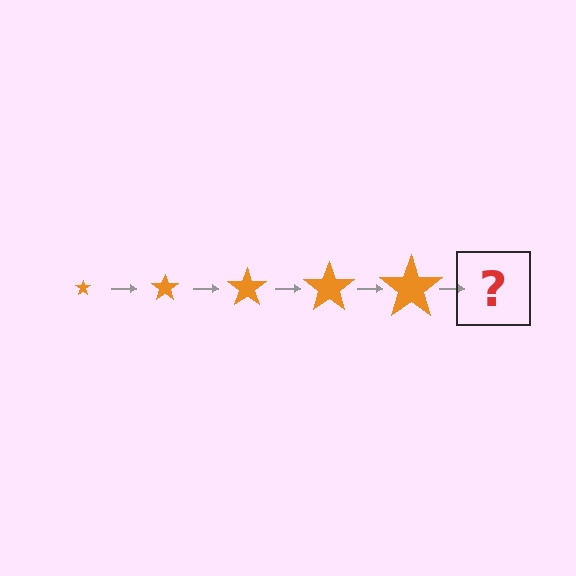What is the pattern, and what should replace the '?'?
The pattern is that the star gets progressively larger each step. The '?' should be an orange star, larger than the previous one.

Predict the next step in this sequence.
The next step is an orange star, larger than the previous one.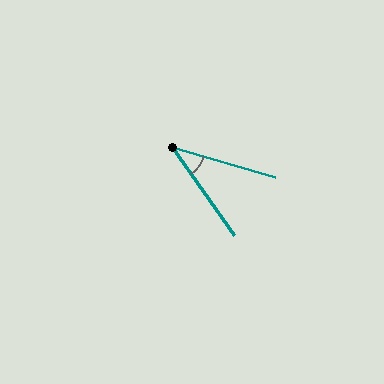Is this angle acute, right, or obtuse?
It is acute.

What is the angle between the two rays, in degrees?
Approximately 39 degrees.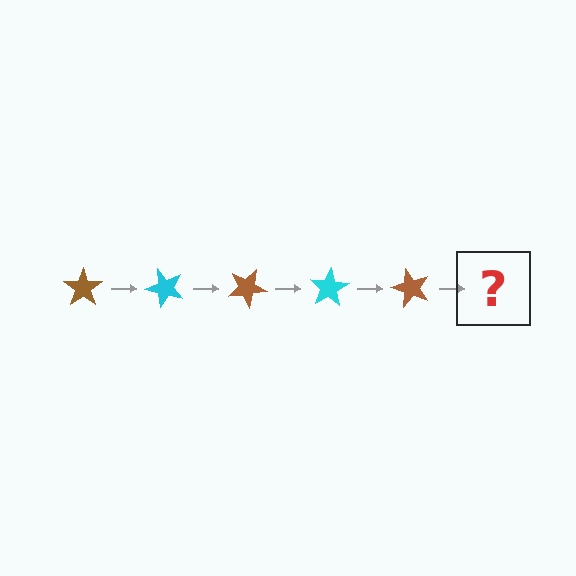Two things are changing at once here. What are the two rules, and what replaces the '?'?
The two rules are that it rotates 50 degrees each step and the color cycles through brown and cyan. The '?' should be a cyan star, rotated 250 degrees from the start.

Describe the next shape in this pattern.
It should be a cyan star, rotated 250 degrees from the start.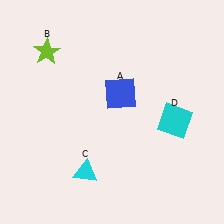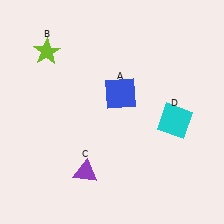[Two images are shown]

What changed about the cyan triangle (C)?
In Image 1, C is cyan. In Image 2, it changed to purple.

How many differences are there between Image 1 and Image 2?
There is 1 difference between the two images.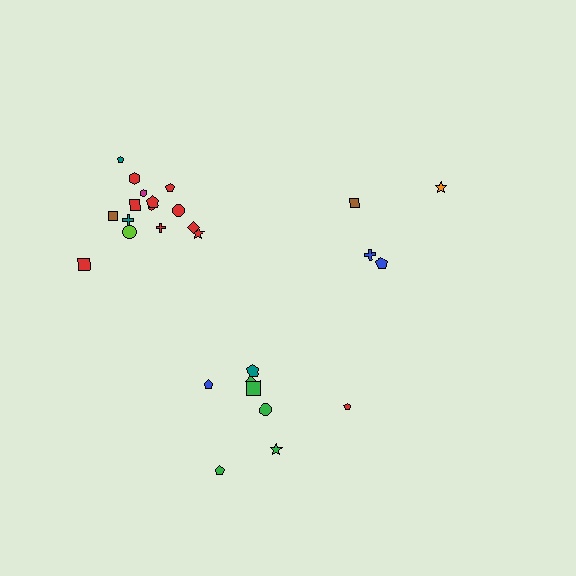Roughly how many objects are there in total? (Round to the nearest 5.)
Roughly 25 objects in total.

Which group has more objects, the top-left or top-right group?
The top-left group.